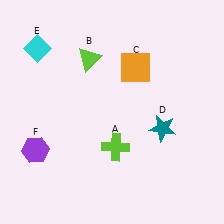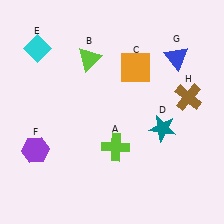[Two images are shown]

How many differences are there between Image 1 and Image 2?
There are 2 differences between the two images.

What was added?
A blue triangle (G), a brown cross (H) were added in Image 2.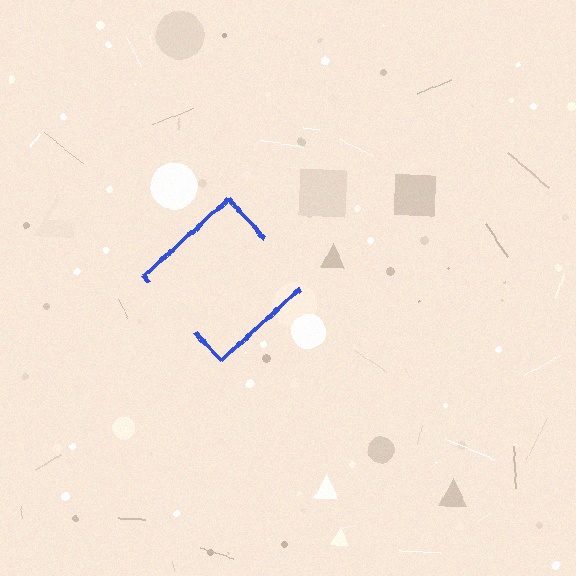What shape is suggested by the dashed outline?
The dashed outline suggests a diamond.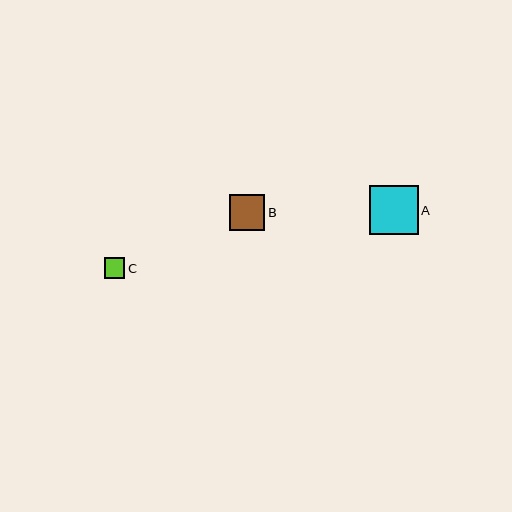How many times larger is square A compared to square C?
Square A is approximately 2.4 times the size of square C.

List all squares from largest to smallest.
From largest to smallest: A, B, C.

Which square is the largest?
Square A is the largest with a size of approximately 49 pixels.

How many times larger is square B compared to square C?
Square B is approximately 1.8 times the size of square C.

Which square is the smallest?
Square C is the smallest with a size of approximately 20 pixels.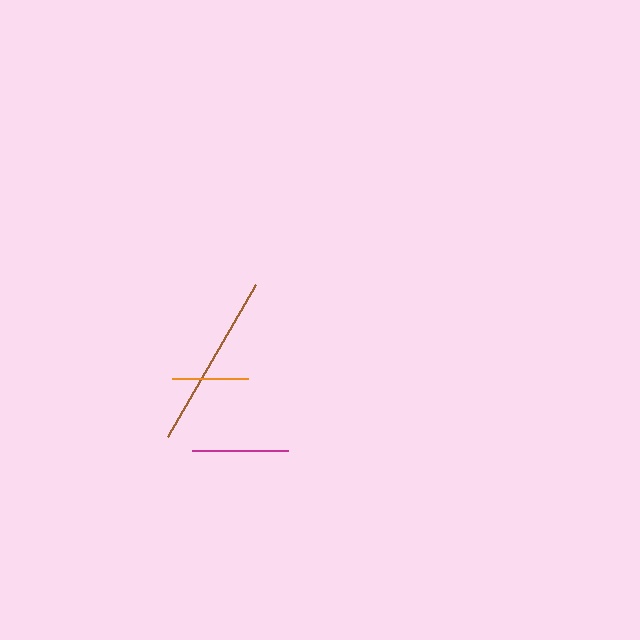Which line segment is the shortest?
The orange line is the shortest at approximately 76 pixels.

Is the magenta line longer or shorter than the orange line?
The magenta line is longer than the orange line.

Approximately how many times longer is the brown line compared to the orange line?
The brown line is approximately 2.3 times the length of the orange line.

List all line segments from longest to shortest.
From longest to shortest: brown, magenta, orange.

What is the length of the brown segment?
The brown segment is approximately 176 pixels long.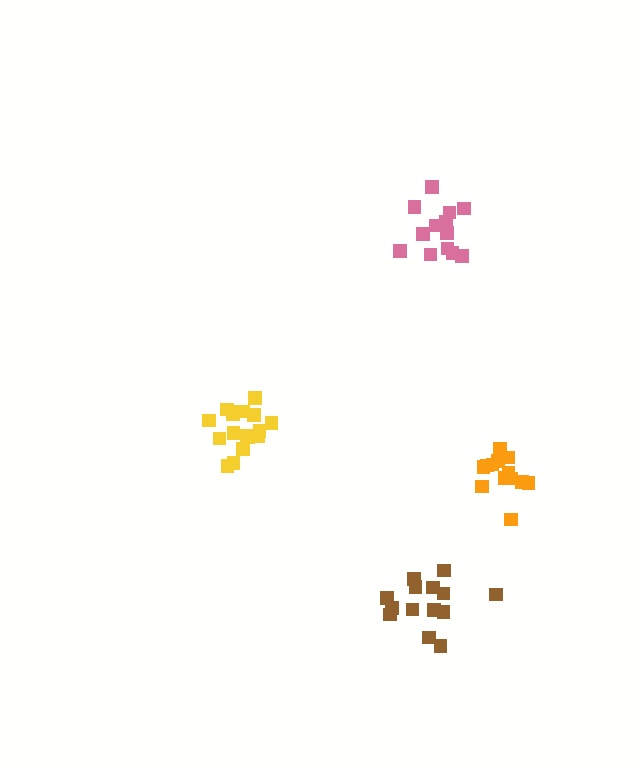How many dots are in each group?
Group 1: 13 dots, Group 2: 17 dots, Group 3: 13 dots, Group 4: 14 dots (57 total).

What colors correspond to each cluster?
The clusters are colored: pink, yellow, orange, brown.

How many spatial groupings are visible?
There are 4 spatial groupings.